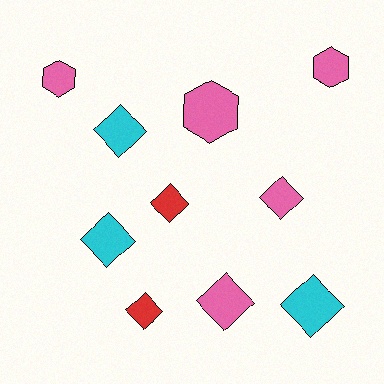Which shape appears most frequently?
Diamond, with 7 objects.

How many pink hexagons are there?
There are 3 pink hexagons.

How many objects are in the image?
There are 10 objects.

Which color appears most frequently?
Pink, with 5 objects.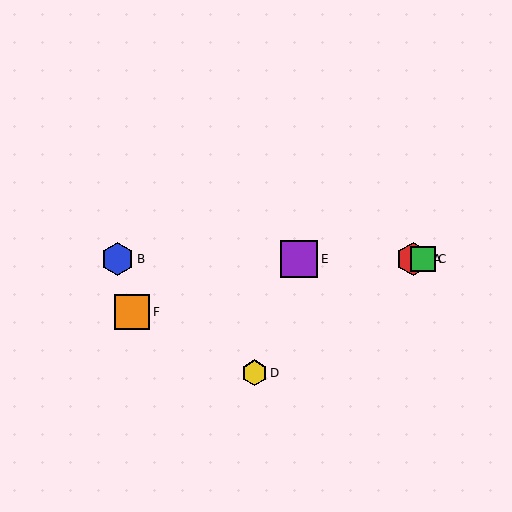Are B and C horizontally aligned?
Yes, both are at y≈259.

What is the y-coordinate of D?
Object D is at y≈373.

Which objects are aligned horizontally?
Objects A, B, C, E are aligned horizontally.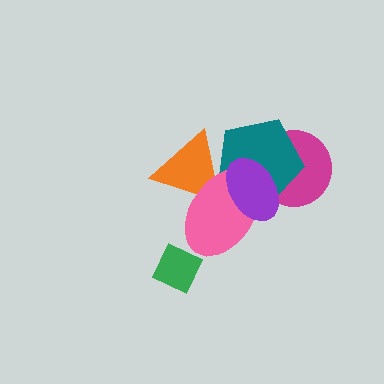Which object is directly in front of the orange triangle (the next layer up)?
The pink ellipse is directly in front of the orange triangle.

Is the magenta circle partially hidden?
Yes, it is partially covered by another shape.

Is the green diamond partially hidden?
No, no other shape covers it.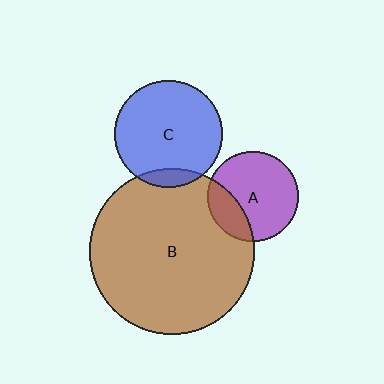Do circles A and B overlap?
Yes.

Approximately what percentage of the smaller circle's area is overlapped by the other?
Approximately 25%.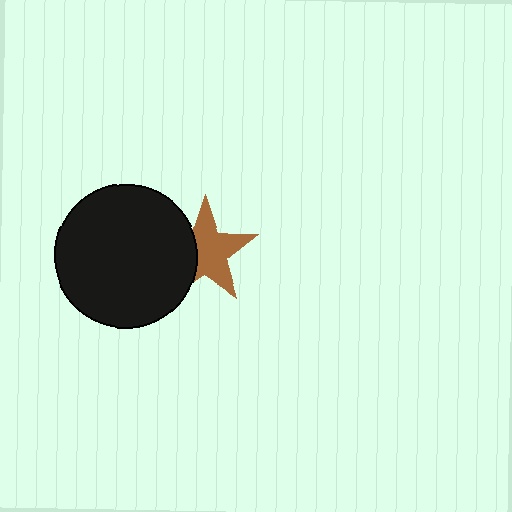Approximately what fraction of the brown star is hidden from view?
Roughly 35% of the brown star is hidden behind the black circle.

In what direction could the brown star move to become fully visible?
The brown star could move right. That would shift it out from behind the black circle entirely.